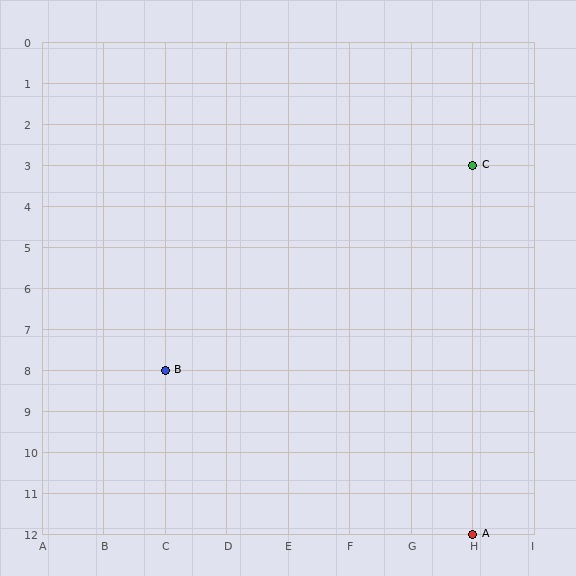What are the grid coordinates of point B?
Point B is at grid coordinates (C, 8).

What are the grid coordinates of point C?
Point C is at grid coordinates (H, 3).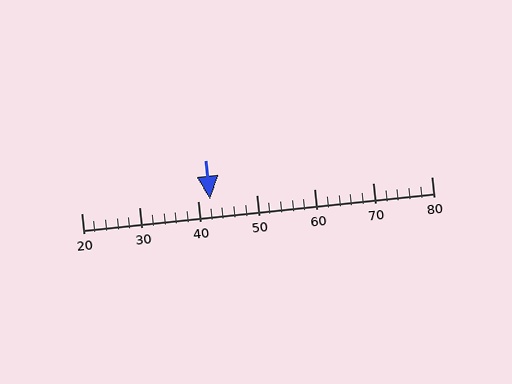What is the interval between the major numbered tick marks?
The major tick marks are spaced 10 units apart.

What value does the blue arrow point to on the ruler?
The blue arrow points to approximately 42.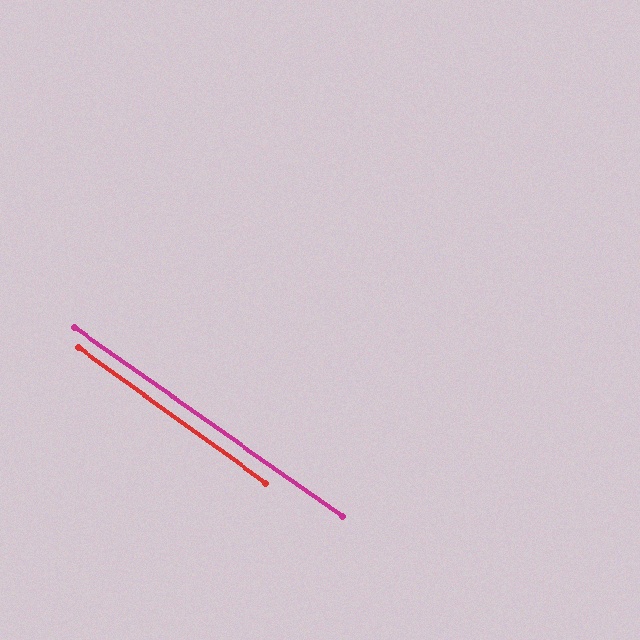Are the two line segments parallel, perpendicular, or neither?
Parallel — their directions differ by only 0.8°.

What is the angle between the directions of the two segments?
Approximately 1 degree.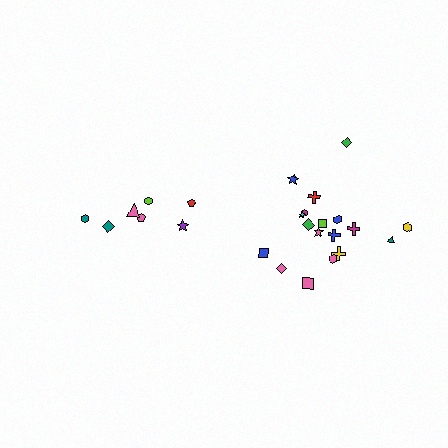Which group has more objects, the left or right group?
The right group.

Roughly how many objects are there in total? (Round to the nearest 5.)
Roughly 25 objects in total.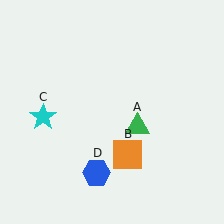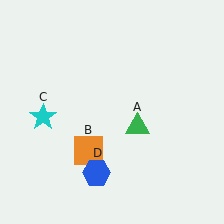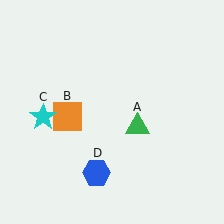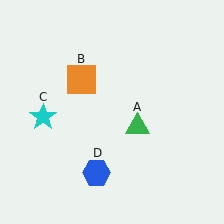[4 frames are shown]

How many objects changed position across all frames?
1 object changed position: orange square (object B).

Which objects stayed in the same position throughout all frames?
Green triangle (object A) and cyan star (object C) and blue hexagon (object D) remained stationary.